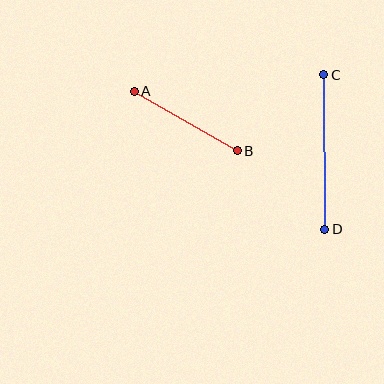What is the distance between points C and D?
The distance is approximately 155 pixels.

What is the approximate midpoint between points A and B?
The midpoint is at approximately (186, 121) pixels.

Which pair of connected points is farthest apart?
Points C and D are farthest apart.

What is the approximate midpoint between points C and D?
The midpoint is at approximately (324, 152) pixels.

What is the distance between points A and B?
The distance is approximately 119 pixels.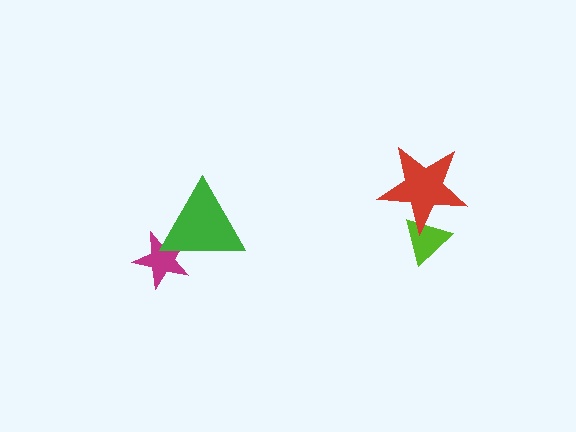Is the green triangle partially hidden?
No, no other shape covers it.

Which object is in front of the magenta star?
The green triangle is in front of the magenta star.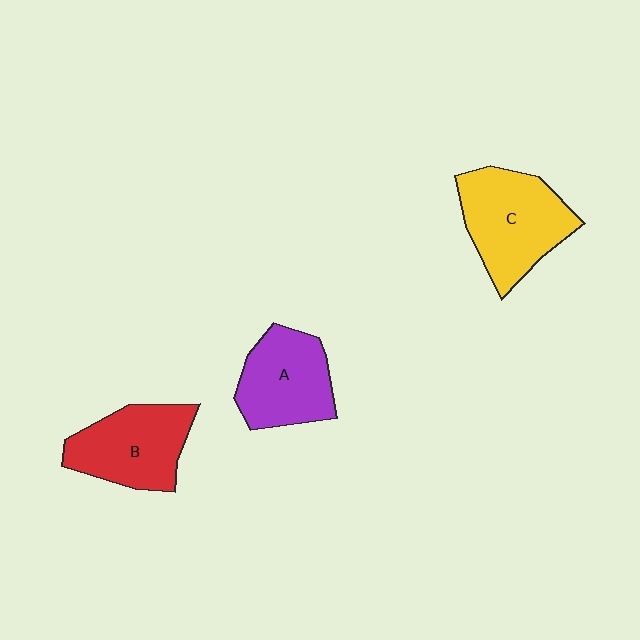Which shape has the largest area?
Shape C (yellow).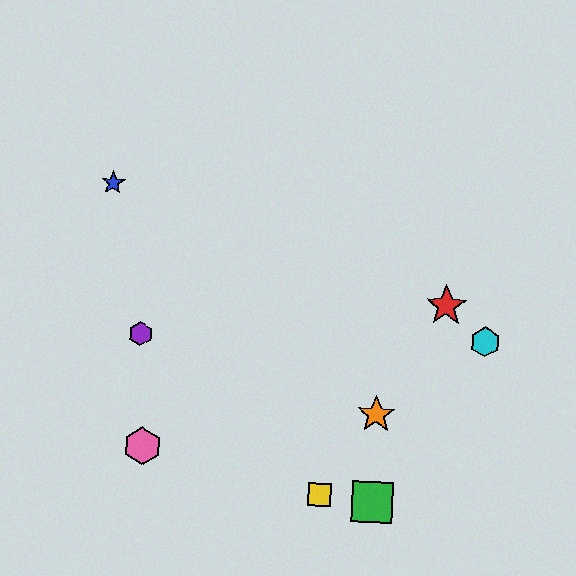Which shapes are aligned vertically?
The green square, the orange star are aligned vertically.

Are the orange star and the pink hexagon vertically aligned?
No, the orange star is at x≈376 and the pink hexagon is at x≈142.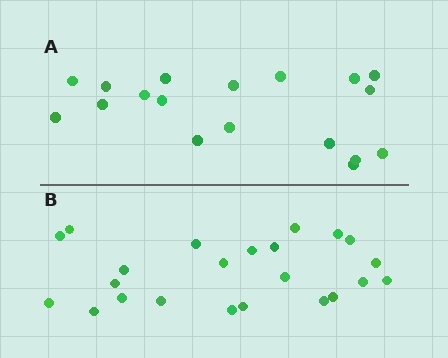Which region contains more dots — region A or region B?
Region B (the bottom region) has more dots.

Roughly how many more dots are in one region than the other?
Region B has about 5 more dots than region A.